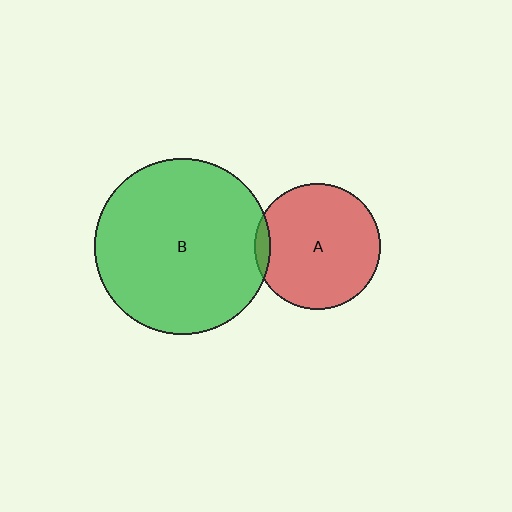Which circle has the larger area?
Circle B (green).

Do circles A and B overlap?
Yes.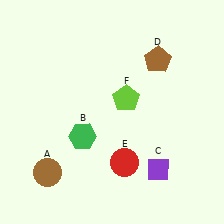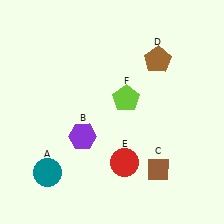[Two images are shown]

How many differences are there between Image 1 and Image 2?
There are 3 differences between the two images.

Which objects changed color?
A changed from brown to teal. B changed from green to purple. C changed from purple to brown.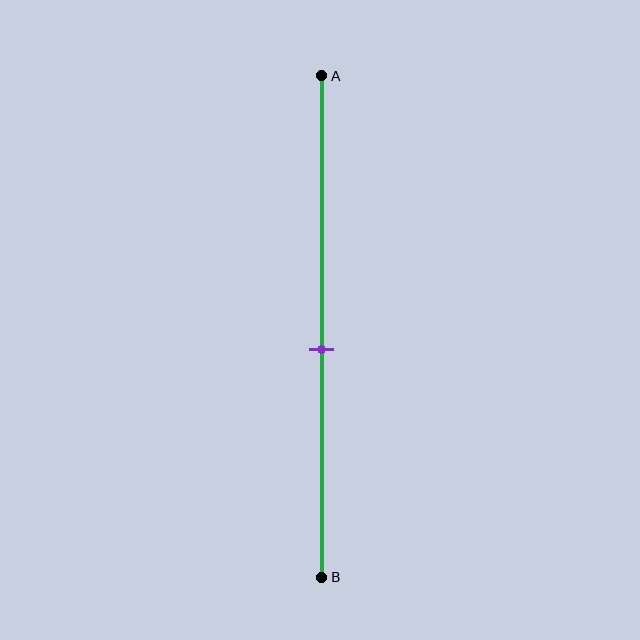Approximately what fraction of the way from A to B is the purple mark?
The purple mark is approximately 55% of the way from A to B.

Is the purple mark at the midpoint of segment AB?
No, the mark is at about 55% from A, not at the 50% midpoint.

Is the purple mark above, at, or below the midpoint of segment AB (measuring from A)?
The purple mark is below the midpoint of segment AB.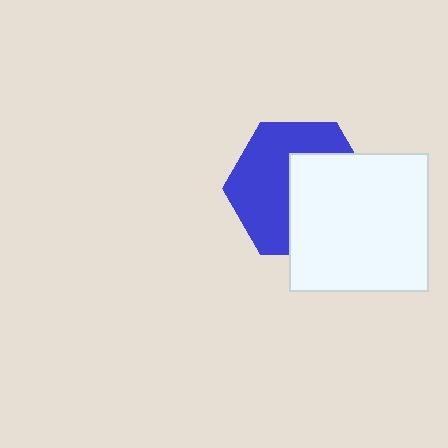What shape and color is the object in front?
The object in front is a white square.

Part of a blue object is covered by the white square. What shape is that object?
It is a hexagon.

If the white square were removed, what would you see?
You would see the complete blue hexagon.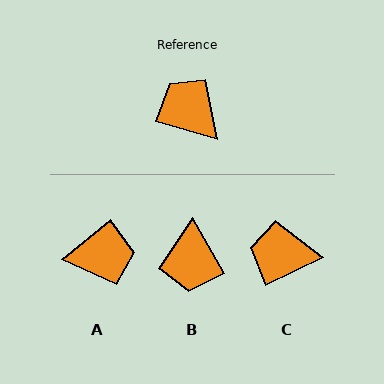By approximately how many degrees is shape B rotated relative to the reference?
Approximately 136 degrees counter-clockwise.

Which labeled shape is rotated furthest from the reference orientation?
B, about 136 degrees away.